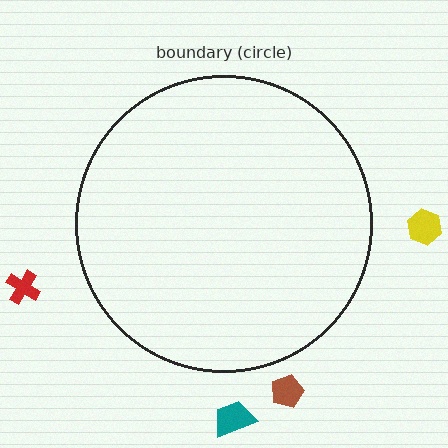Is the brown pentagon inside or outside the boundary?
Outside.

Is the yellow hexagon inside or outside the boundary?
Outside.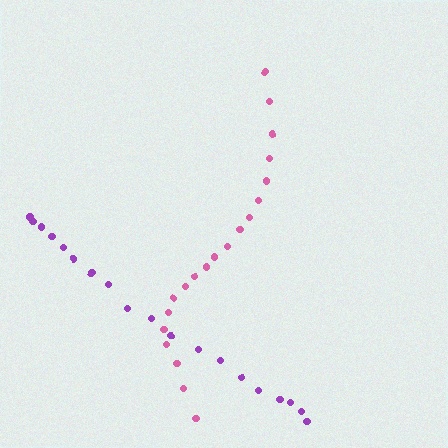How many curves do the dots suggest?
There are 2 distinct paths.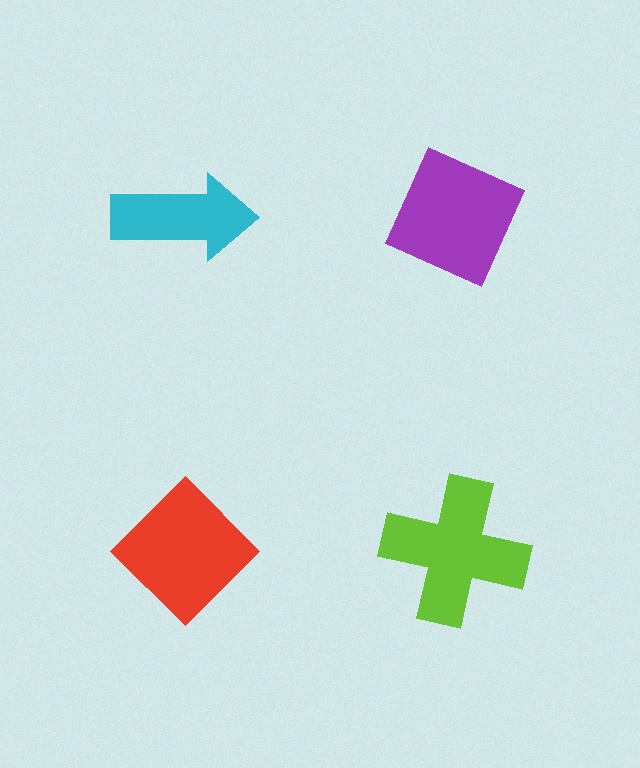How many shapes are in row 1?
2 shapes.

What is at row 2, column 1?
A red diamond.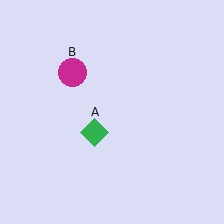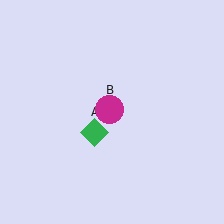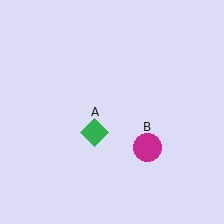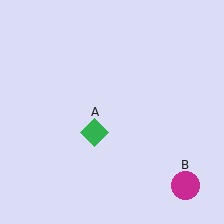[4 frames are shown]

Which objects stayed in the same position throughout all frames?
Green diamond (object A) remained stationary.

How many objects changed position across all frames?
1 object changed position: magenta circle (object B).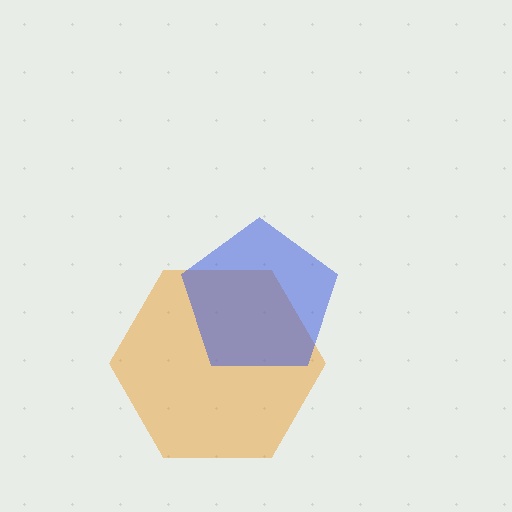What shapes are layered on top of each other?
The layered shapes are: an orange hexagon, a blue pentagon.